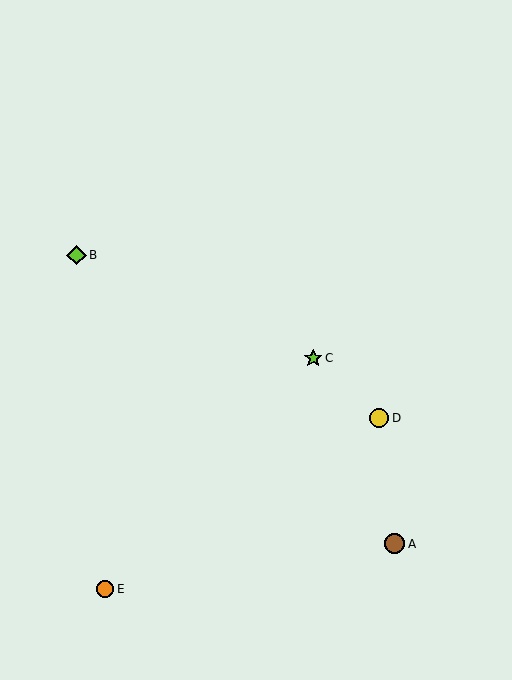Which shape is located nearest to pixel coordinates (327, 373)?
The lime star (labeled C) at (313, 358) is nearest to that location.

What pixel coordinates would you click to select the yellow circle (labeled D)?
Click at (379, 418) to select the yellow circle D.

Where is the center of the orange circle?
The center of the orange circle is at (105, 589).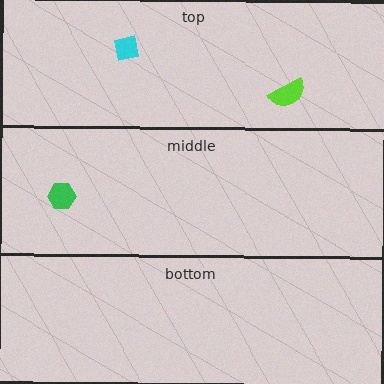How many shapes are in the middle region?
1.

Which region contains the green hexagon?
The middle region.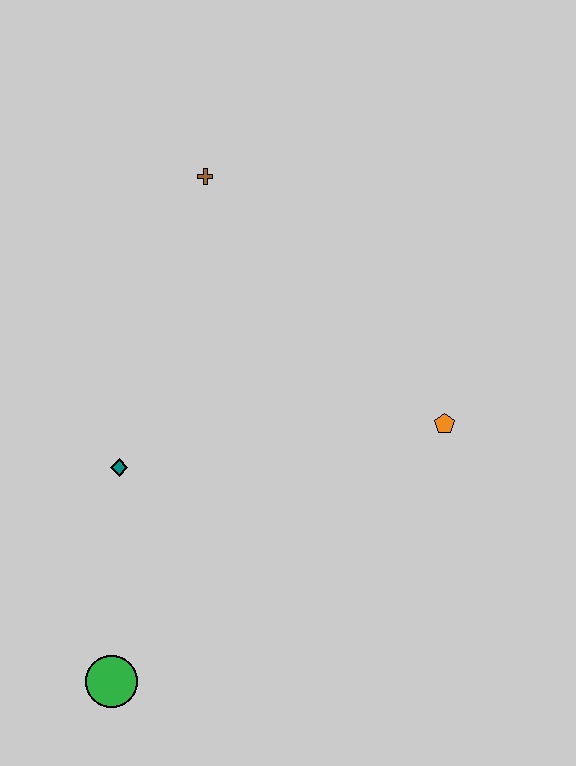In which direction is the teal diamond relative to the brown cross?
The teal diamond is below the brown cross.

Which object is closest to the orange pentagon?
The teal diamond is closest to the orange pentagon.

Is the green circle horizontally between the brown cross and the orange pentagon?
No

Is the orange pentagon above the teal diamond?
Yes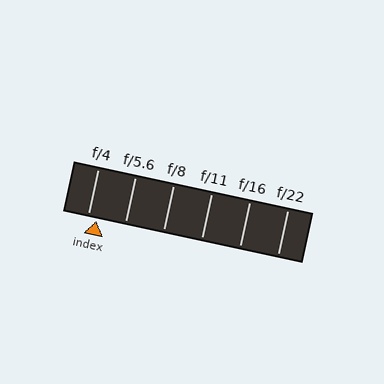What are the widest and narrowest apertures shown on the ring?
The widest aperture shown is f/4 and the narrowest is f/22.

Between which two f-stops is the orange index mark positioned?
The index mark is between f/4 and f/5.6.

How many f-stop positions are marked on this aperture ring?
There are 6 f-stop positions marked.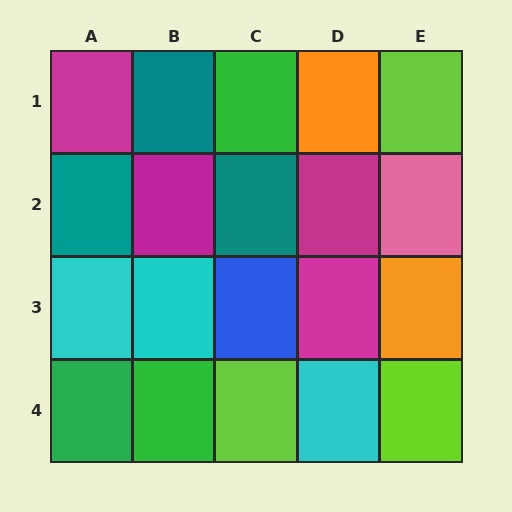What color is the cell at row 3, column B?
Cyan.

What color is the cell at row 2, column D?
Magenta.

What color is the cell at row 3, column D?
Magenta.